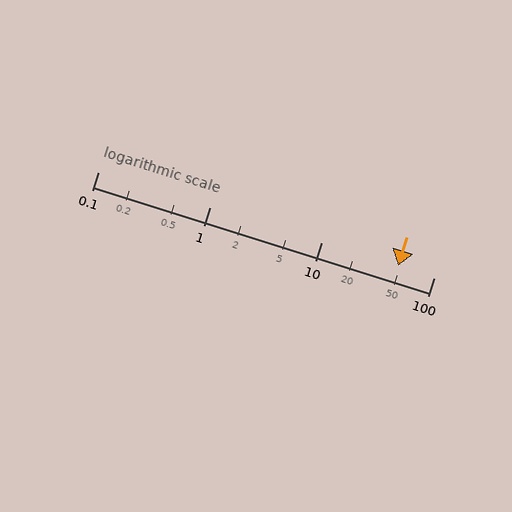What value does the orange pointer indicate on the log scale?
The pointer indicates approximately 48.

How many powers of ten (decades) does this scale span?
The scale spans 3 decades, from 0.1 to 100.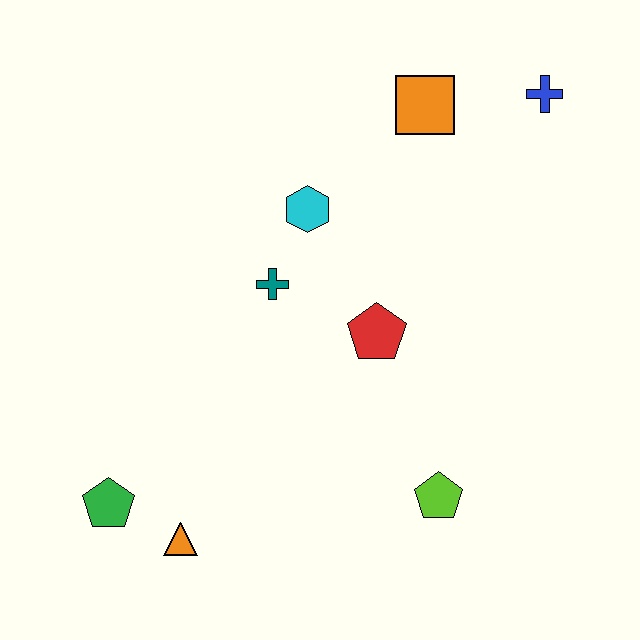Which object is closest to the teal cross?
The cyan hexagon is closest to the teal cross.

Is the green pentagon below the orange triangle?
No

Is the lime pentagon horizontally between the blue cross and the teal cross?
Yes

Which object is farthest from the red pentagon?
The green pentagon is farthest from the red pentagon.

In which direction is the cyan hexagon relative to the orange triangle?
The cyan hexagon is above the orange triangle.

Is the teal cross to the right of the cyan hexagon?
No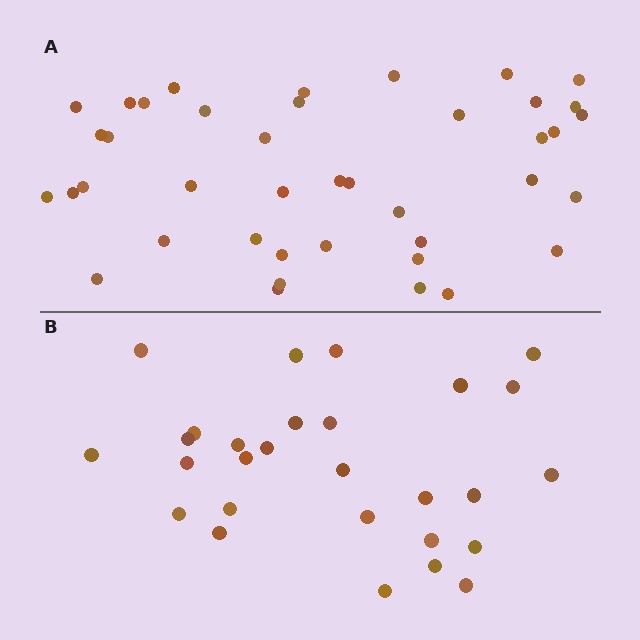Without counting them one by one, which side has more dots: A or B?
Region A (the top region) has more dots.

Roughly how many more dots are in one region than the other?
Region A has approximately 15 more dots than region B.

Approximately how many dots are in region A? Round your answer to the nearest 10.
About 40 dots. (The exact count is 41, which rounds to 40.)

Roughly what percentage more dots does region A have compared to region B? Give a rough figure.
About 45% more.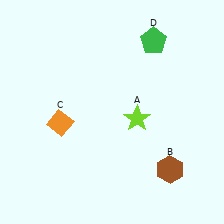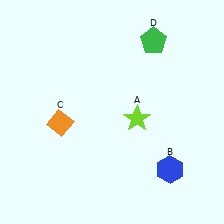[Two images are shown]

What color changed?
The hexagon (B) changed from brown in Image 1 to blue in Image 2.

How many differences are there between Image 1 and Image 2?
There is 1 difference between the two images.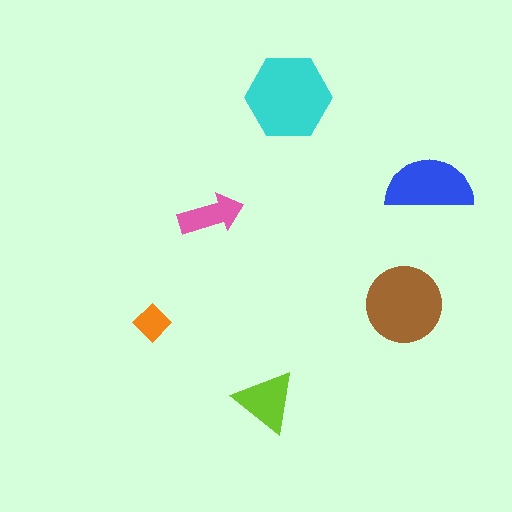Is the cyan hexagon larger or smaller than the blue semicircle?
Larger.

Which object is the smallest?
The orange diamond.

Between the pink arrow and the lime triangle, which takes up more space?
The lime triangle.